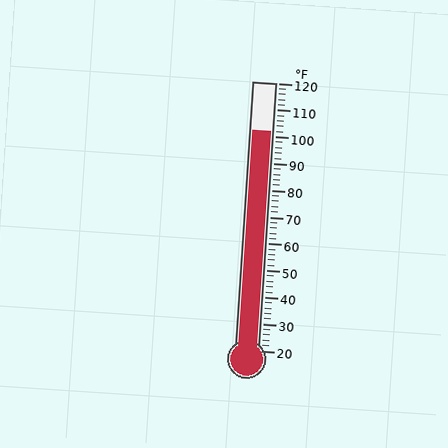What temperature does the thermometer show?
The thermometer shows approximately 102°F.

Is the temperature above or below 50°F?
The temperature is above 50°F.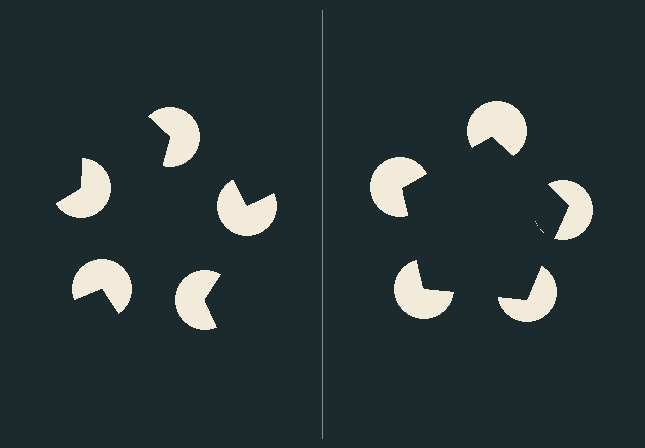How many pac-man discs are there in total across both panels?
10 — 5 on each side.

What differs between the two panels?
The pac-man discs are positioned identically on both sides; only the wedge orientations differ. On the right they align to a pentagon; on the left they are misaligned.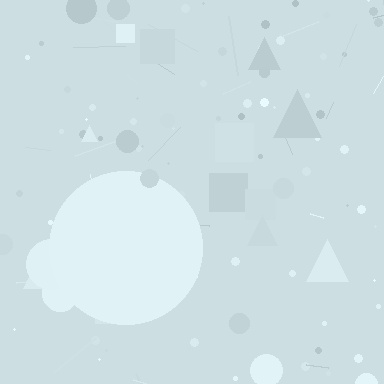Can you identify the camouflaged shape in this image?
The camouflaged shape is a circle.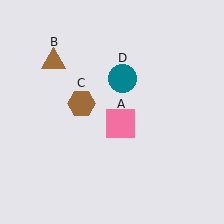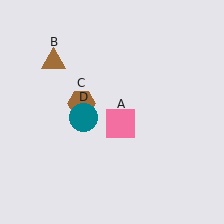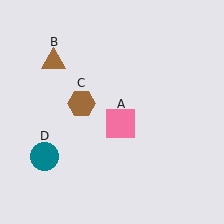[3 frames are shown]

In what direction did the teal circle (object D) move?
The teal circle (object D) moved down and to the left.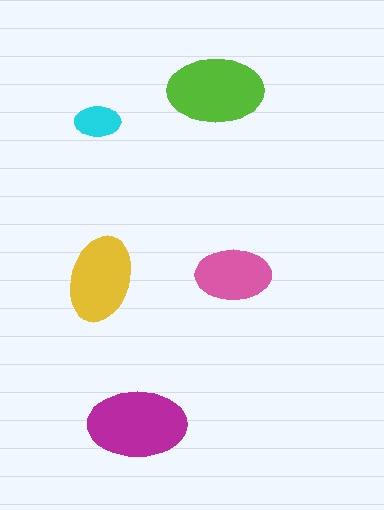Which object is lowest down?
The magenta ellipse is bottommost.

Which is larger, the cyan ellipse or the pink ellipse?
The pink one.